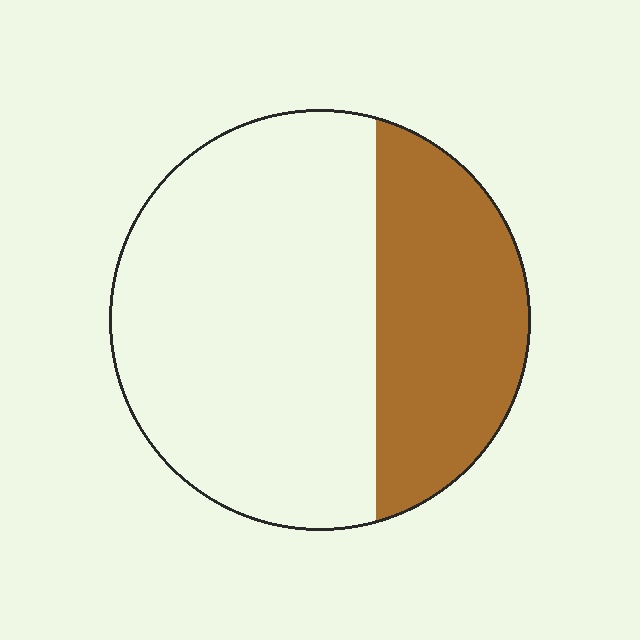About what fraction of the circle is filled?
About one third (1/3).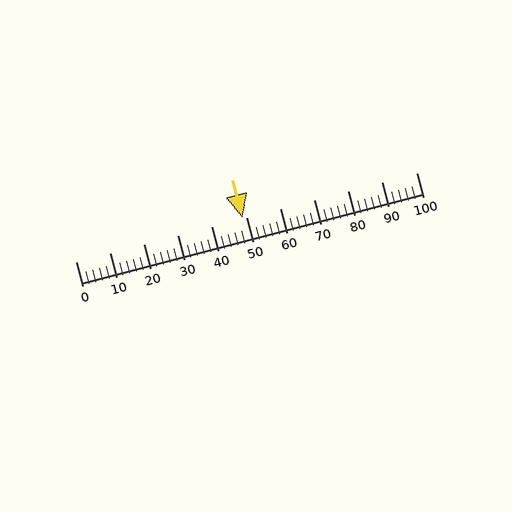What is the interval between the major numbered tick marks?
The major tick marks are spaced 10 units apart.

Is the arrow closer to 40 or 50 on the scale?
The arrow is closer to 50.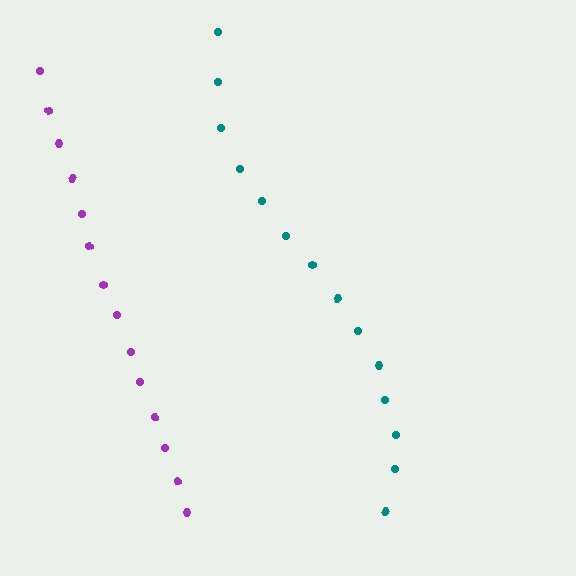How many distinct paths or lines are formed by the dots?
There are 2 distinct paths.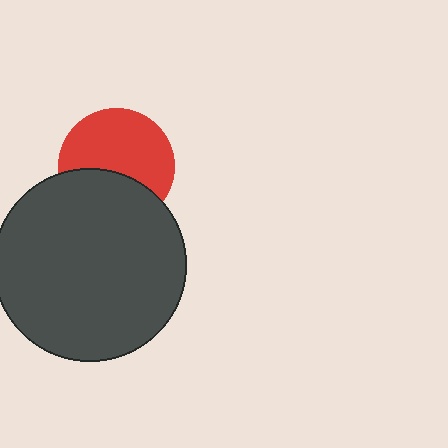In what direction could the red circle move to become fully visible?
The red circle could move up. That would shift it out from behind the dark gray circle entirely.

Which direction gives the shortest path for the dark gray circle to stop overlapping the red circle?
Moving down gives the shortest separation.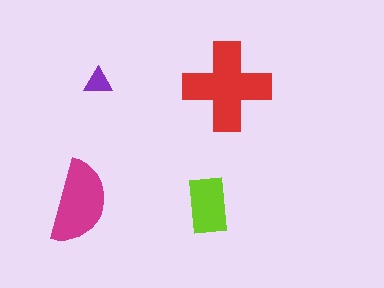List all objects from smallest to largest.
The purple triangle, the lime rectangle, the magenta semicircle, the red cross.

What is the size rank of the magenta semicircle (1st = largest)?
2nd.